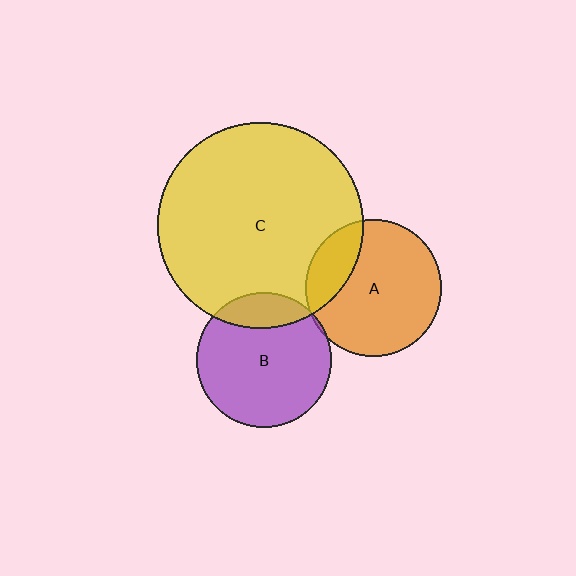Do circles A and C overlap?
Yes.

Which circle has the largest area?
Circle C (yellow).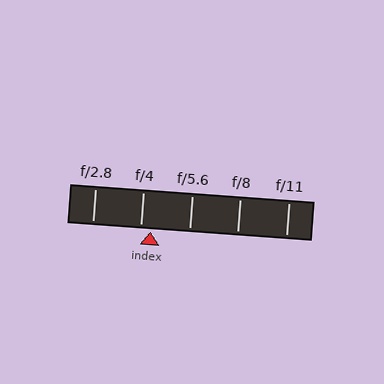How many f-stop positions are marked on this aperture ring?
There are 5 f-stop positions marked.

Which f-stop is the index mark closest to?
The index mark is closest to f/4.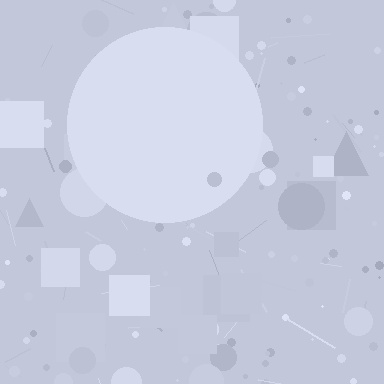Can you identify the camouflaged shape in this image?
The camouflaged shape is a circle.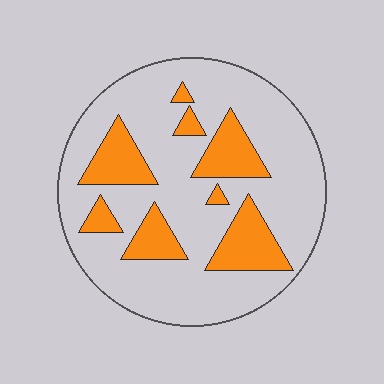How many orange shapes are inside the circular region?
8.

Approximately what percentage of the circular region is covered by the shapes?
Approximately 25%.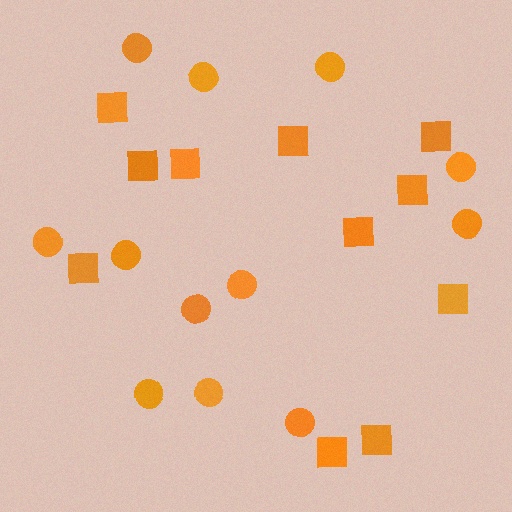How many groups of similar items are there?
There are 2 groups: one group of circles (12) and one group of squares (11).